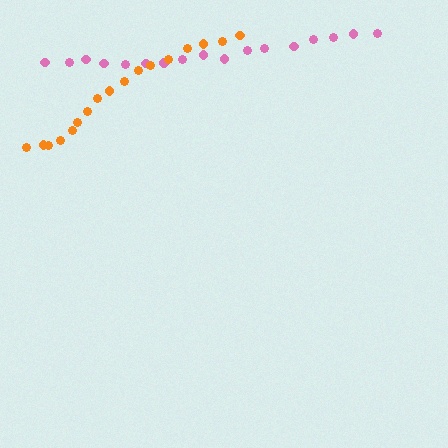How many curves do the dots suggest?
There are 2 distinct paths.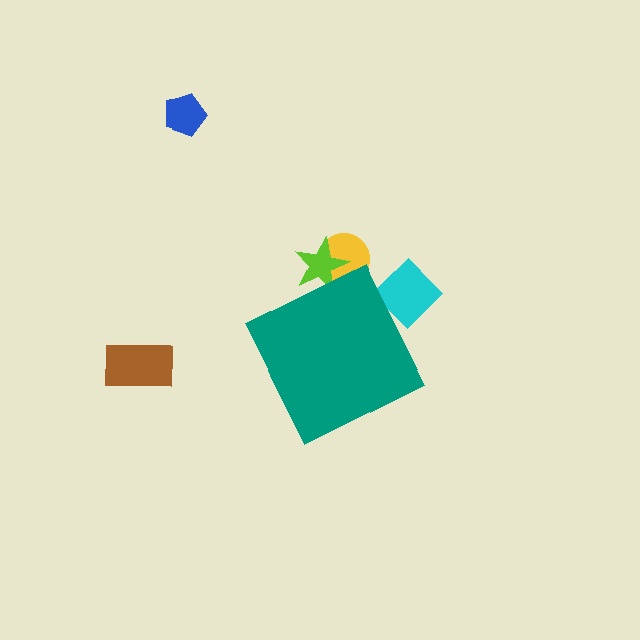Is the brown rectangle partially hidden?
No, the brown rectangle is fully visible.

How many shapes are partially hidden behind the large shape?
3 shapes are partially hidden.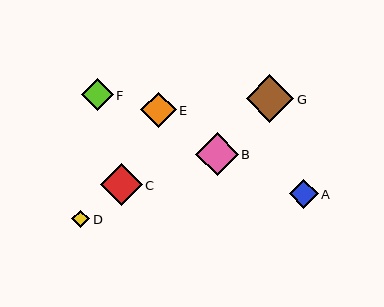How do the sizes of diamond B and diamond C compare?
Diamond B and diamond C are approximately the same size.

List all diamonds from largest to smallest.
From largest to smallest: G, B, C, E, F, A, D.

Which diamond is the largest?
Diamond G is the largest with a size of approximately 47 pixels.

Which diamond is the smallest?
Diamond D is the smallest with a size of approximately 18 pixels.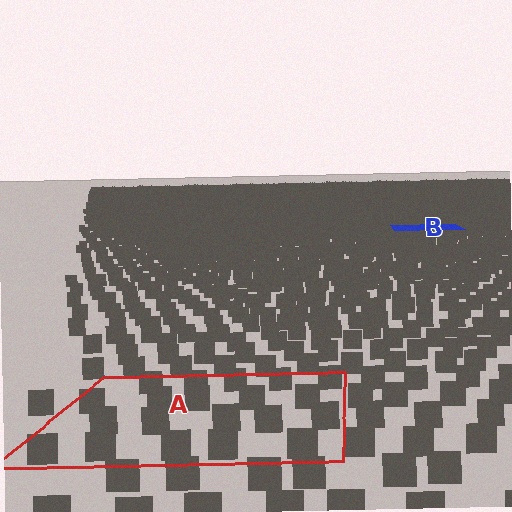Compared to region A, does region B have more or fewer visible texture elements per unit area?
Region B has more texture elements per unit area — they are packed more densely because it is farther away.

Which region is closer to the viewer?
Region A is closer. The texture elements there are larger and more spread out.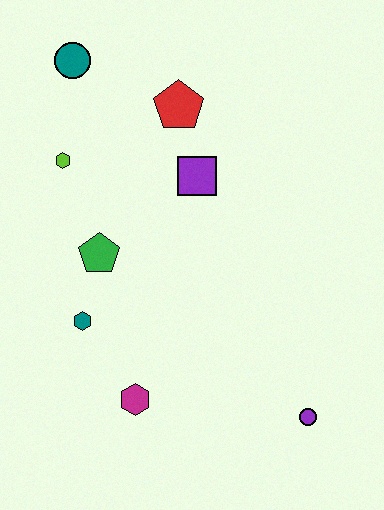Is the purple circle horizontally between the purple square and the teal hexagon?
No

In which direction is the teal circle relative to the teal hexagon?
The teal circle is above the teal hexagon.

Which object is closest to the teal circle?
The lime hexagon is closest to the teal circle.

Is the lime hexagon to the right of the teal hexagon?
No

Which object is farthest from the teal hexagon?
The teal circle is farthest from the teal hexagon.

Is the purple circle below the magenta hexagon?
Yes